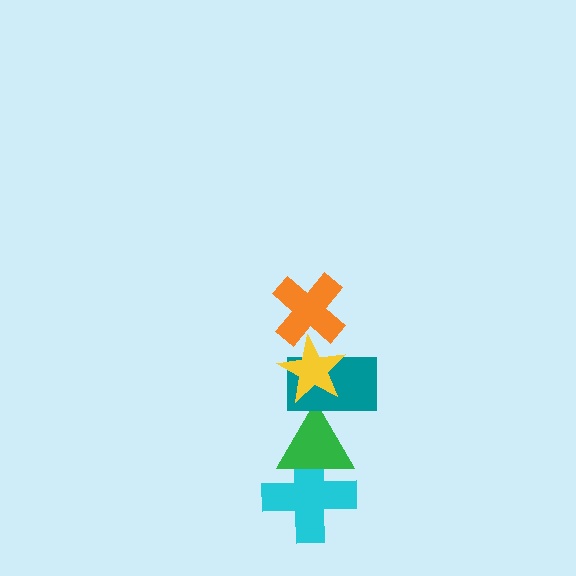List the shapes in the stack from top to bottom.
From top to bottom: the orange cross, the yellow star, the teal rectangle, the green triangle, the cyan cross.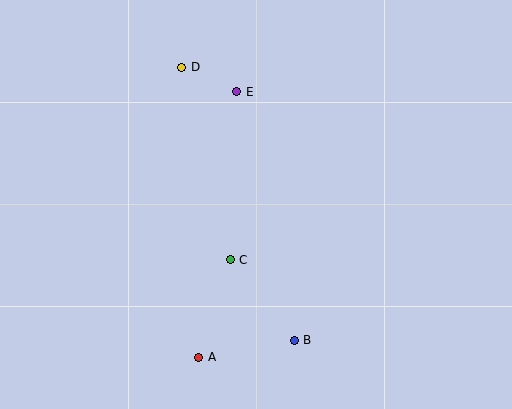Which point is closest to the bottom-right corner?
Point B is closest to the bottom-right corner.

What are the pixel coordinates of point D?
Point D is at (182, 67).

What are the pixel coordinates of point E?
Point E is at (237, 92).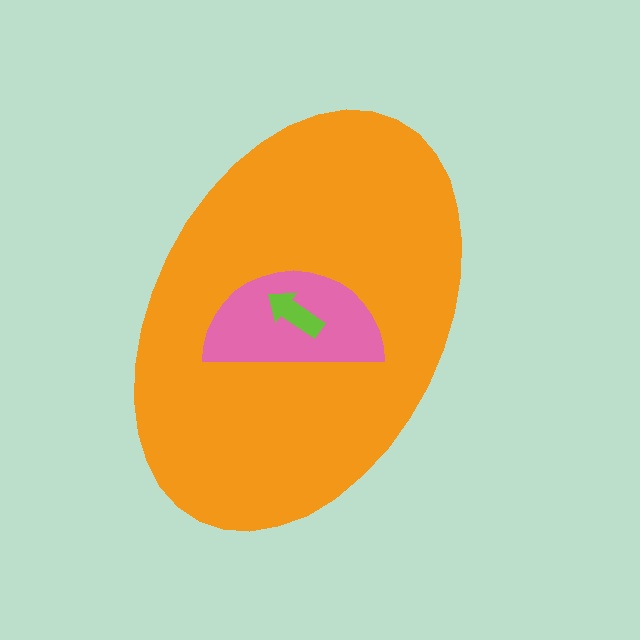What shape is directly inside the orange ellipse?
The pink semicircle.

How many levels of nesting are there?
3.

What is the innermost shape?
The lime arrow.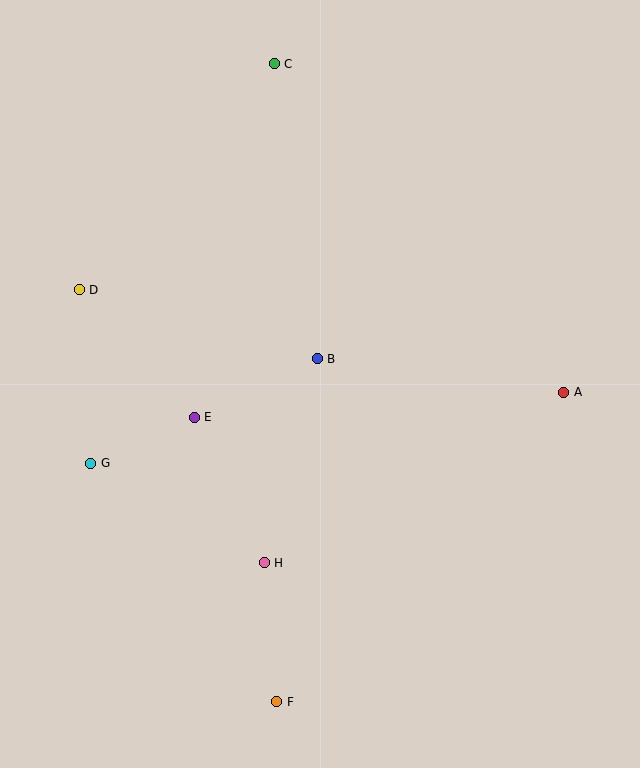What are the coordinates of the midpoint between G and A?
The midpoint between G and A is at (327, 428).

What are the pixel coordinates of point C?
Point C is at (274, 64).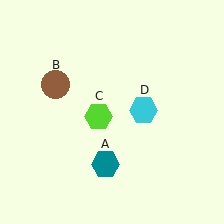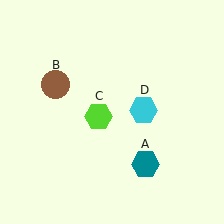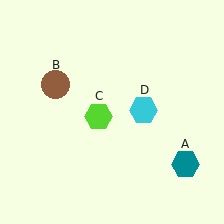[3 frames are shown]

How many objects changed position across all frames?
1 object changed position: teal hexagon (object A).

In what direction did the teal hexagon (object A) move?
The teal hexagon (object A) moved right.